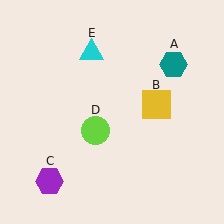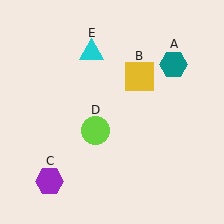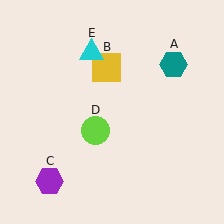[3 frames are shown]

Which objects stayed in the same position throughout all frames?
Teal hexagon (object A) and purple hexagon (object C) and lime circle (object D) and cyan triangle (object E) remained stationary.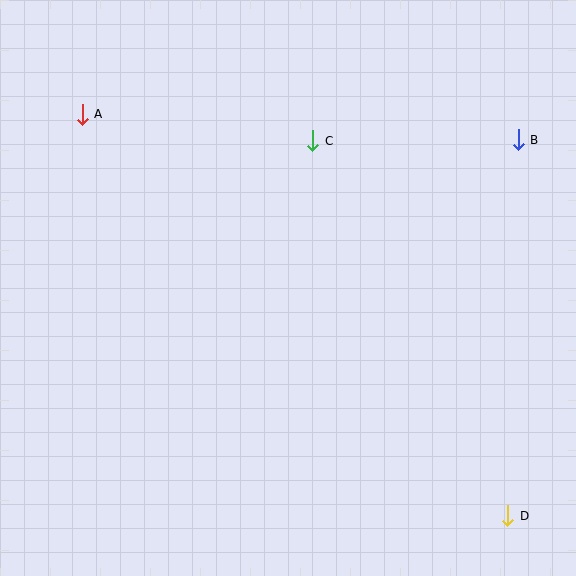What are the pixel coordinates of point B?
Point B is at (518, 140).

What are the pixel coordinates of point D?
Point D is at (508, 516).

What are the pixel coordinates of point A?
Point A is at (82, 114).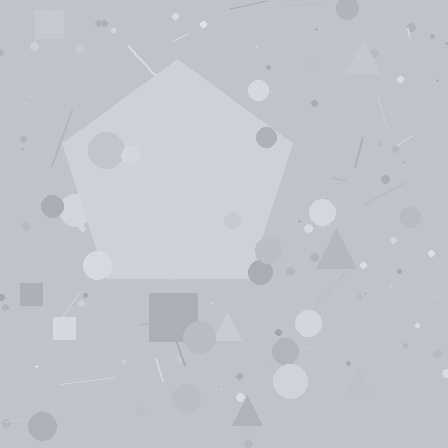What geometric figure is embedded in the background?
A pentagon is embedded in the background.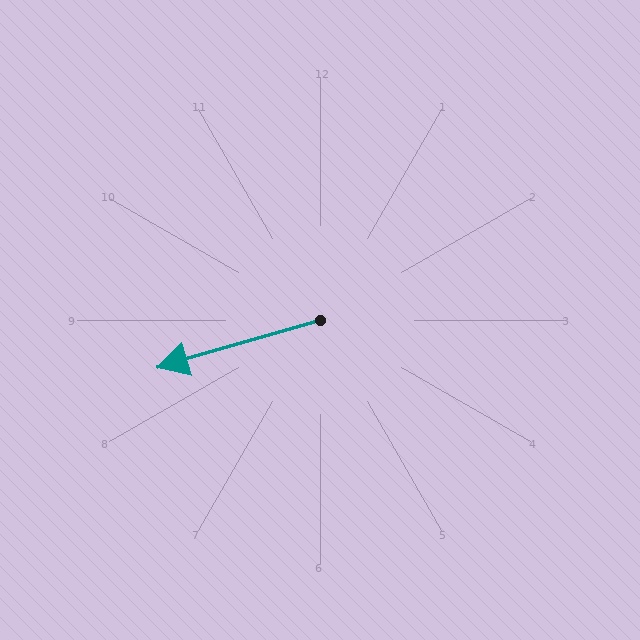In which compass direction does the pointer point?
West.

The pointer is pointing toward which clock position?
Roughly 8 o'clock.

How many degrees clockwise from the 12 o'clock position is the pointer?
Approximately 254 degrees.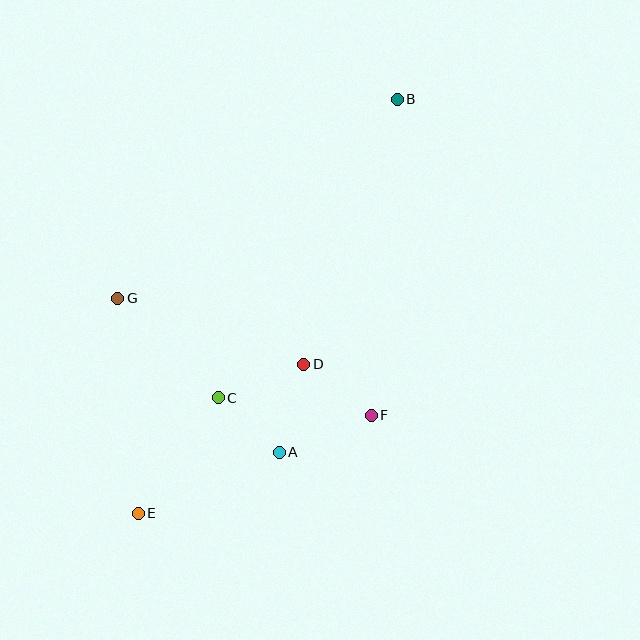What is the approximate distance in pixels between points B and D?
The distance between B and D is approximately 281 pixels.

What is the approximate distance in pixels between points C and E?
The distance between C and E is approximately 140 pixels.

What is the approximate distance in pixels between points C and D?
The distance between C and D is approximately 92 pixels.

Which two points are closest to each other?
Points A and C are closest to each other.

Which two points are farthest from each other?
Points B and E are farthest from each other.